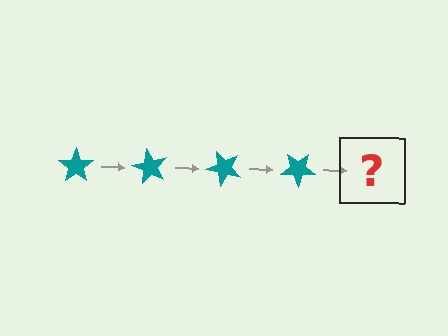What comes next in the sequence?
The next element should be a teal star rotated 240 degrees.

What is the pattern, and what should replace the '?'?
The pattern is that the star rotates 60 degrees each step. The '?' should be a teal star rotated 240 degrees.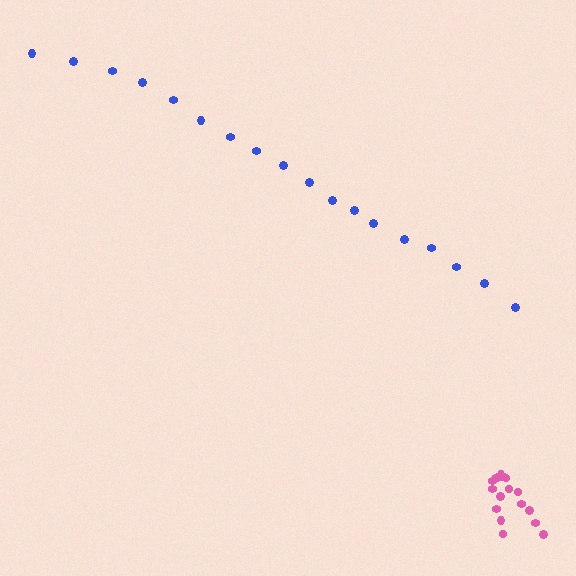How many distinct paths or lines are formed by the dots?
There are 2 distinct paths.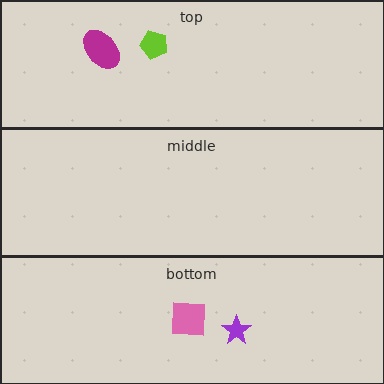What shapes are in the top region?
The magenta ellipse, the lime pentagon.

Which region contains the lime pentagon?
The top region.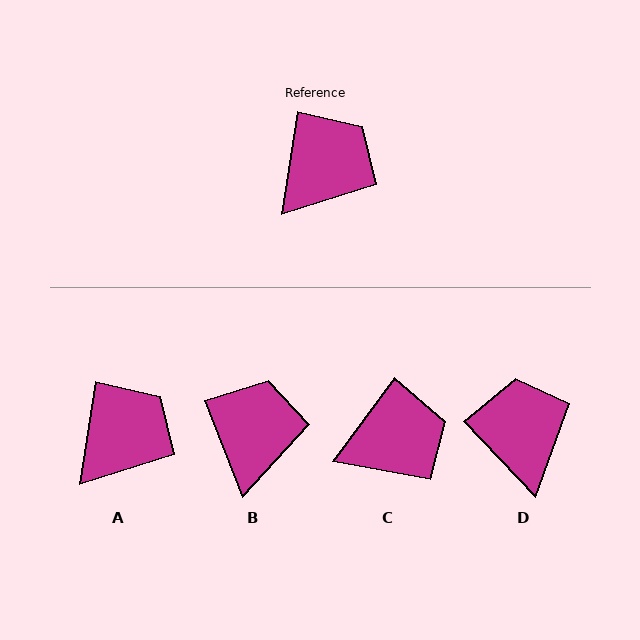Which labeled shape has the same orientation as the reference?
A.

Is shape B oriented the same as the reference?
No, it is off by about 30 degrees.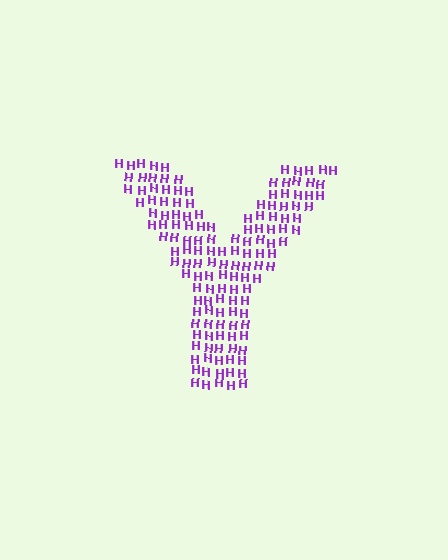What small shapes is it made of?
It is made of small letter H's.